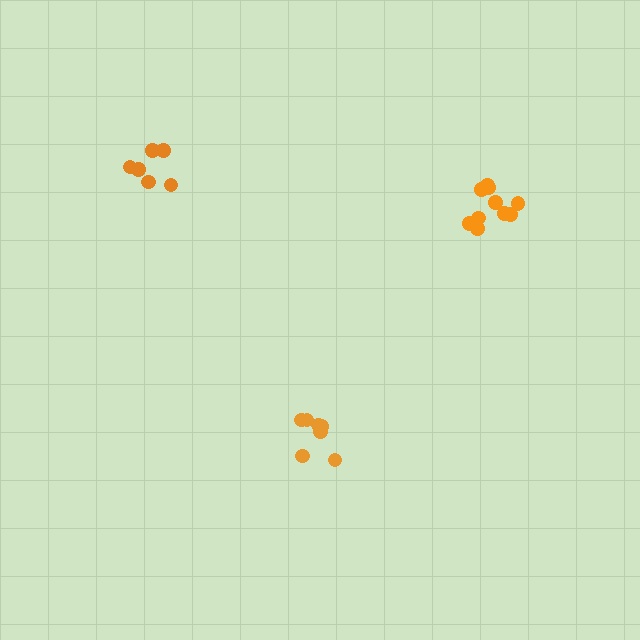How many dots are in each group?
Group 1: 7 dots, Group 2: 10 dots, Group 3: 6 dots (23 total).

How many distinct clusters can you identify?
There are 3 distinct clusters.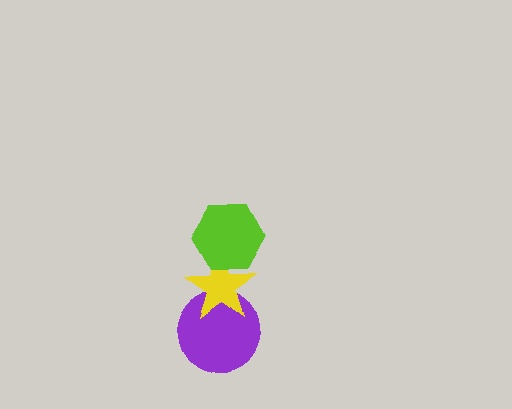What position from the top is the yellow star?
The yellow star is 2nd from the top.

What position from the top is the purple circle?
The purple circle is 3rd from the top.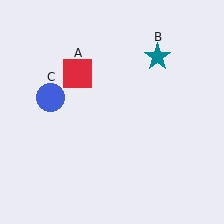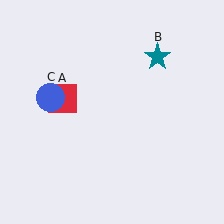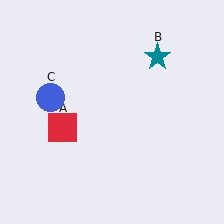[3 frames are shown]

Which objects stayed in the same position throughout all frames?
Teal star (object B) and blue circle (object C) remained stationary.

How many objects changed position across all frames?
1 object changed position: red square (object A).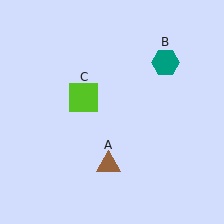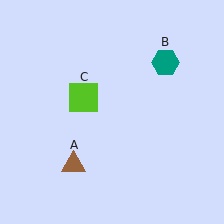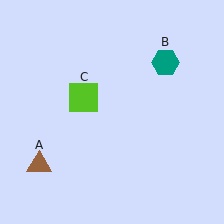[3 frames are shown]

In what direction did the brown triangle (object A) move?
The brown triangle (object A) moved left.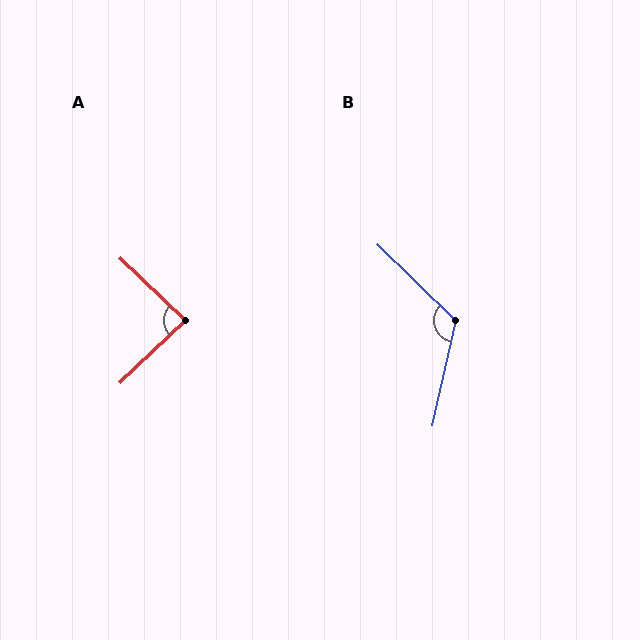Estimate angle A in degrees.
Approximately 87 degrees.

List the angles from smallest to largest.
A (87°), B (122°).